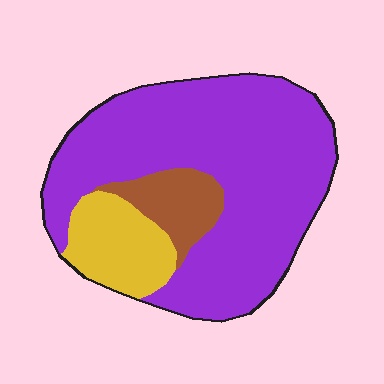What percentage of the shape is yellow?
Yellow covers 15% of the shape.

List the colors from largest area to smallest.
From largest to smallest: purple, yellow, brown.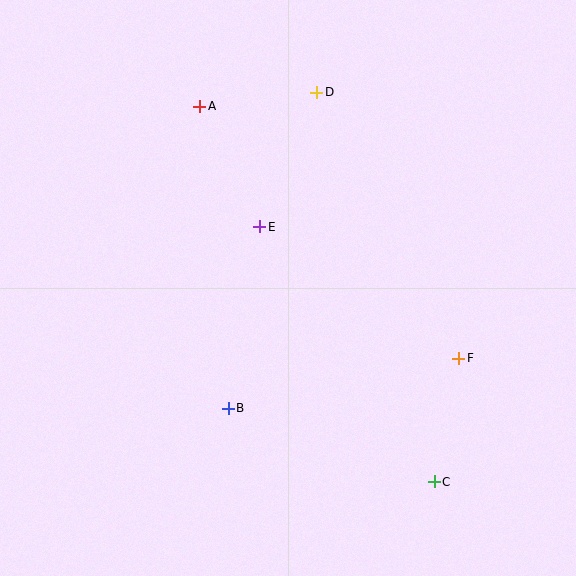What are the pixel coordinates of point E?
Point E is at (260, 227).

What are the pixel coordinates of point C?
Point C is at (434, 482).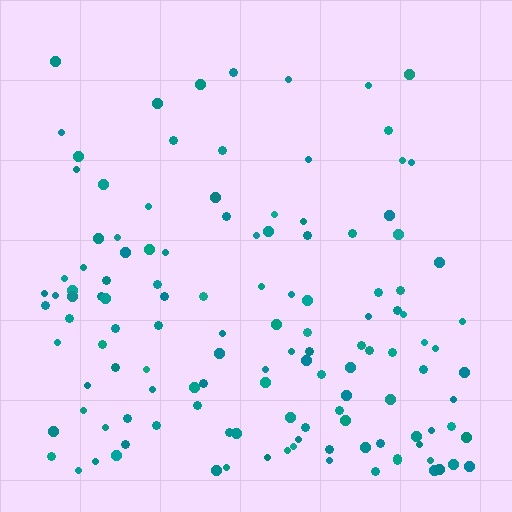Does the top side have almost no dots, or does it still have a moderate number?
Still a moderate number, just noticeably fewer than the bottom.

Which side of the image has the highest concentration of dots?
The bottom.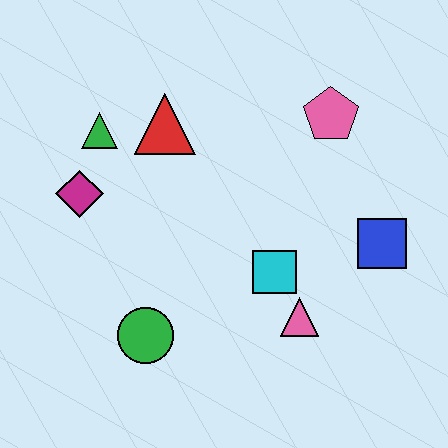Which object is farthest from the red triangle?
The blue square is farthest from the red triangle.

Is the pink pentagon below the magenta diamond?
No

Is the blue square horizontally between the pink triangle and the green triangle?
No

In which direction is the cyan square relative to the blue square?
The cyan square is to the left of the blue square.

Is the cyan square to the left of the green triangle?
No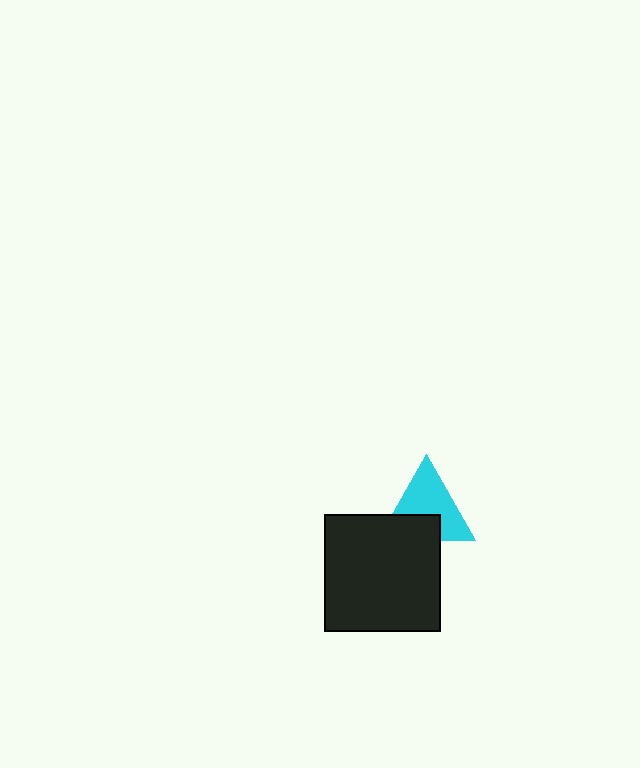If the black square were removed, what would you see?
You would see the complete cyan triangle.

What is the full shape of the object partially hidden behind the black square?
The partially hidden object is a cyan triangle.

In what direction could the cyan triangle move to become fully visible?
The cyan triangle could move up. That would shift it out from behind the black square entirely.